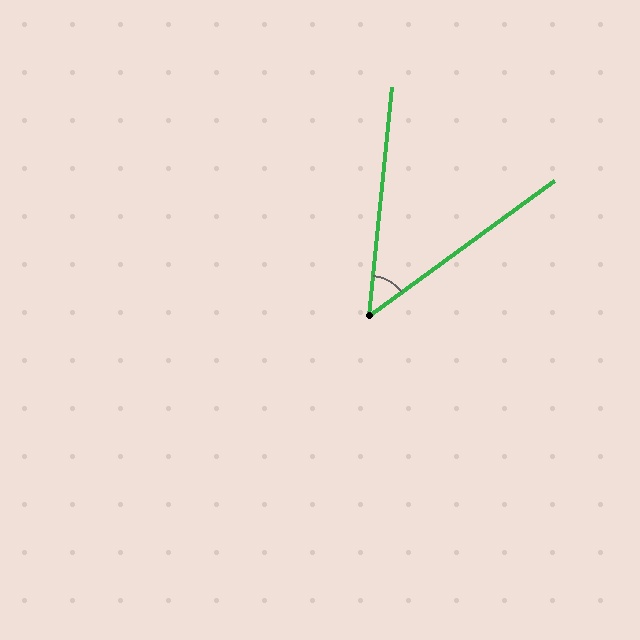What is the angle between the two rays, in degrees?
Approximately 48 degrees.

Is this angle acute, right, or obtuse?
It is acute.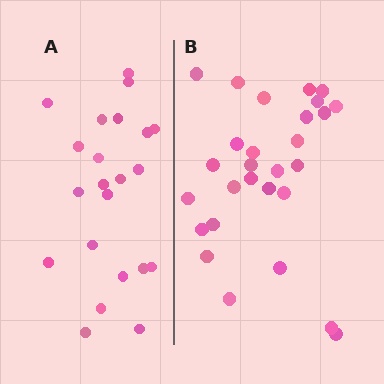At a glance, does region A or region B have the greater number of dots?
Region B (the right region) has more dots.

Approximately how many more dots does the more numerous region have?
Region B has about 6 more dots than region A.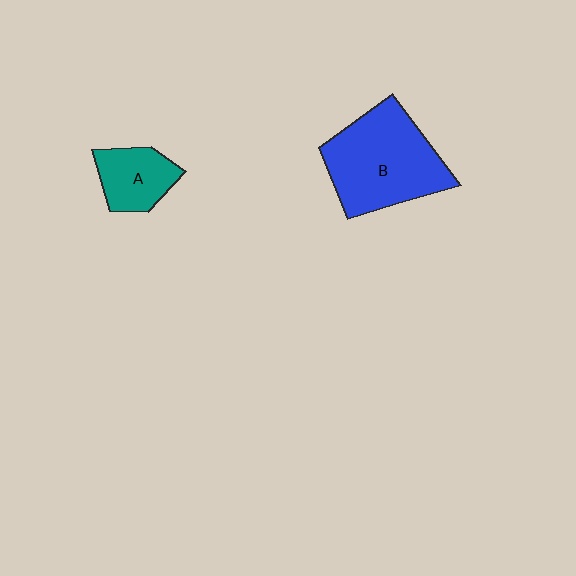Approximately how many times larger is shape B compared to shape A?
Approximately 2.2 times.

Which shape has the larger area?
Shape B (blue).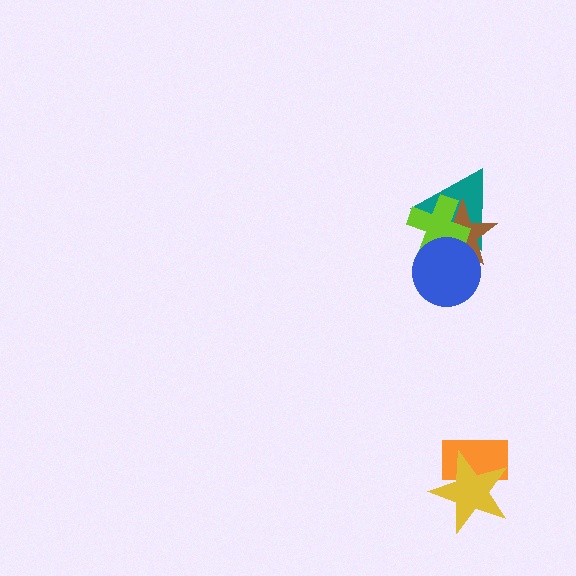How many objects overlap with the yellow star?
1 object overlaps with the yellow star.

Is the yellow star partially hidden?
No, no other shape covers it.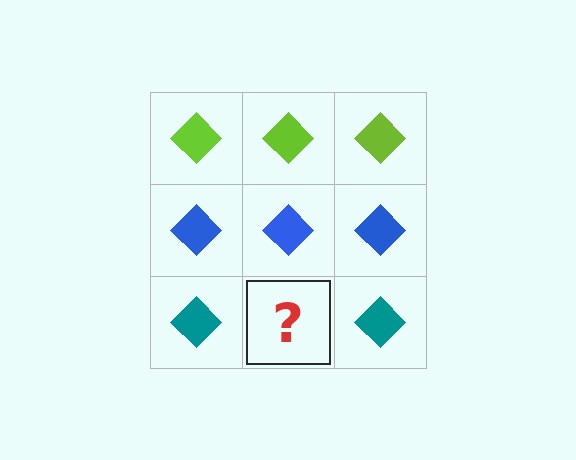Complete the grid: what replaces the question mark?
The question mark should be replaced with a teal diamond.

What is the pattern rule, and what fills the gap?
The rule is that each row has a consistent color. The gap should be filled with a teal diamond.